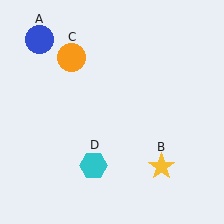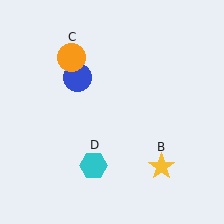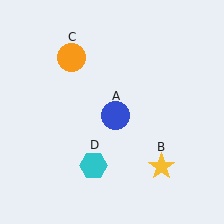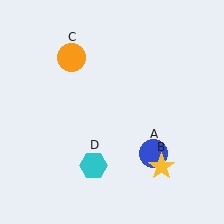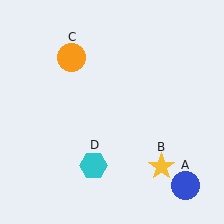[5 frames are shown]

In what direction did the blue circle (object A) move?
The blue circle (object A) moved down and to the right.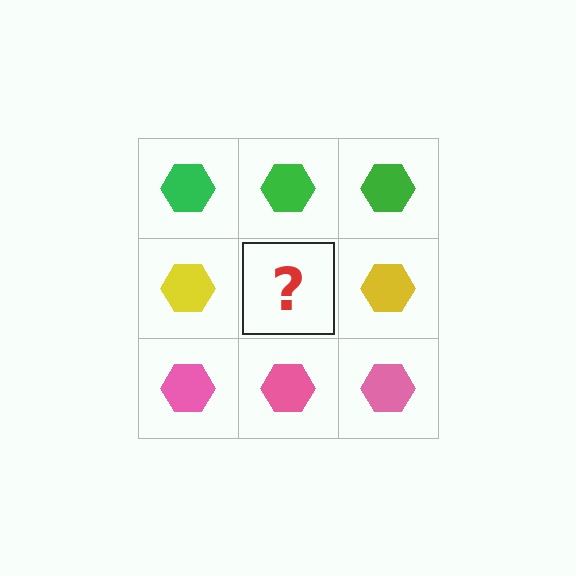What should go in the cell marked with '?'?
The missing cell should contain a yellow hexagon.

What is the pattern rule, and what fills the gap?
The rule is that each row has a consistent color. The gap should be filled with a yellow hexagon.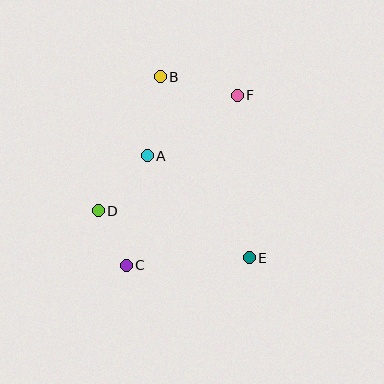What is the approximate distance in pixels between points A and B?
The distance between A and B is approximately 80 pixels.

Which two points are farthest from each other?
Points C and F are farthest from each other.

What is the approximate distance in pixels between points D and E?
The distance between D and E is approximately 158 pixels.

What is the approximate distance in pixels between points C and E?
The distance between C and E is approximately 123 pixels.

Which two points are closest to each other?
Points C and D are closest to each other.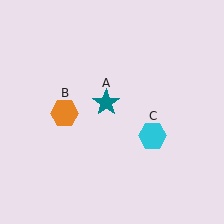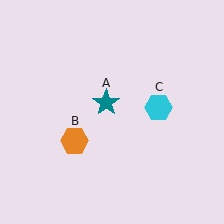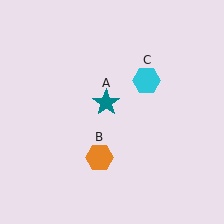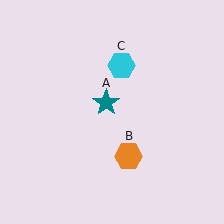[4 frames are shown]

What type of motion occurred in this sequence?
The orange hexagon (object B), cyan hexagon (object C) rotated counterclockwise around the center of the scene.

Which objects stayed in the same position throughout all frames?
Teal star (object A) remained stationary.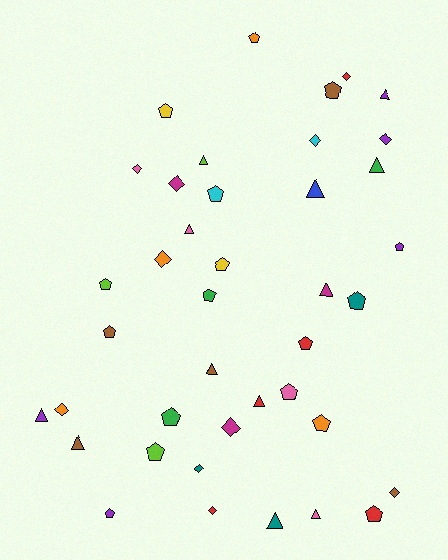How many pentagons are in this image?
There are 17 pentagons.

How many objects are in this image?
There are 40 objects.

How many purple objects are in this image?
There are 5 purple objects.